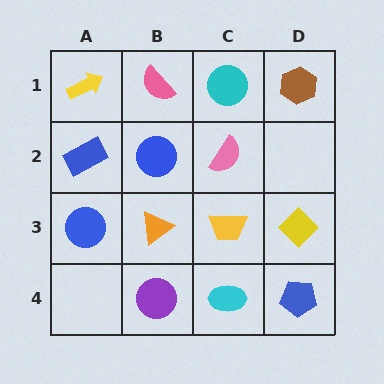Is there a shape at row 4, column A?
No, that cell is empty.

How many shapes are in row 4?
3 shapes.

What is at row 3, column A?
A blue circle.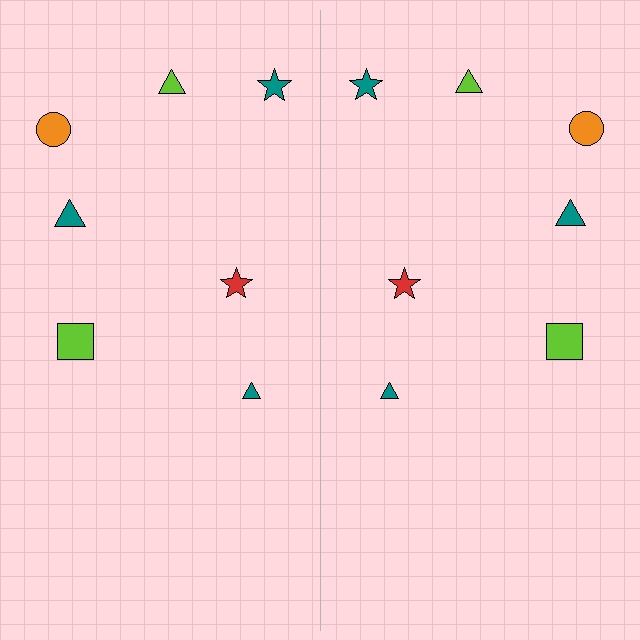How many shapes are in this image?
There are 14 shapes in this image.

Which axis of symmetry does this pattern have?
The pattern has a vertical axis of symmetry running through the center of the image.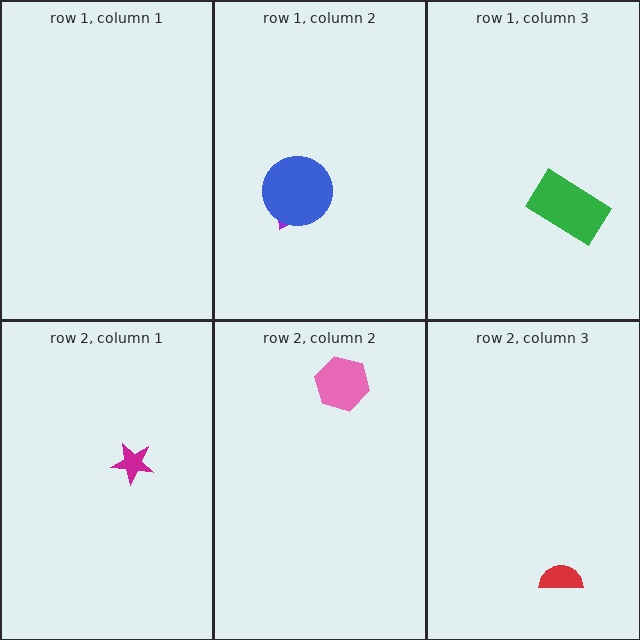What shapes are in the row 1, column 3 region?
The green rectangle.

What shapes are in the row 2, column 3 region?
The red semicircle.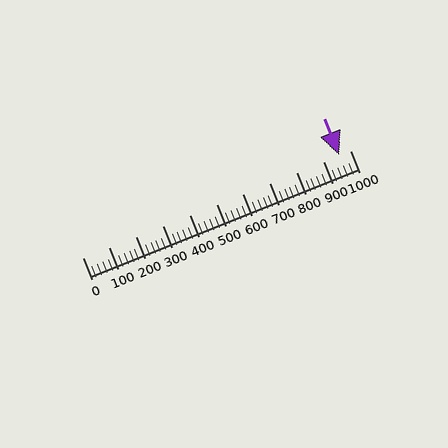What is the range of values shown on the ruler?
The ruler shows values from 0 to 1000.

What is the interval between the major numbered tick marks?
The major tick marks are spaced 100 units apart.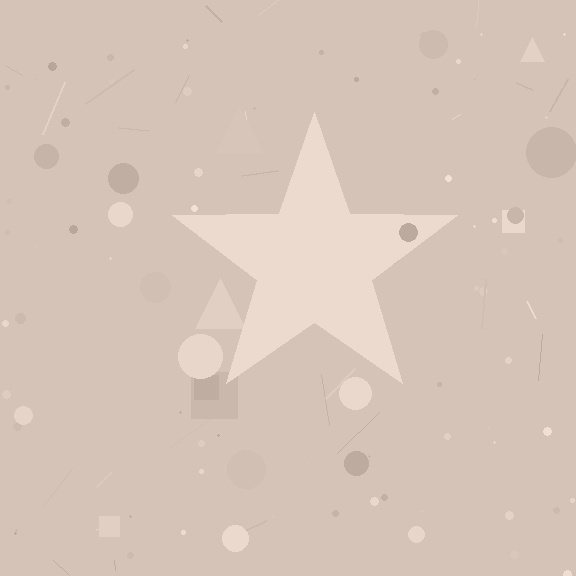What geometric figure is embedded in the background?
A star is embedded in the background.